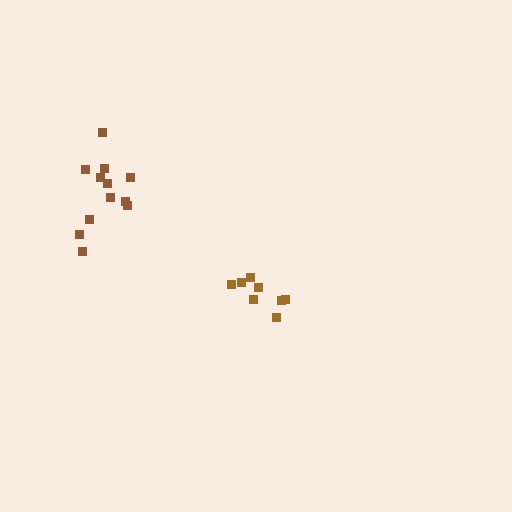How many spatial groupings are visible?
There are 2 spatial groupings.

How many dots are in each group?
Group 1: 8 dots, Group 2: 12 dots (20 total).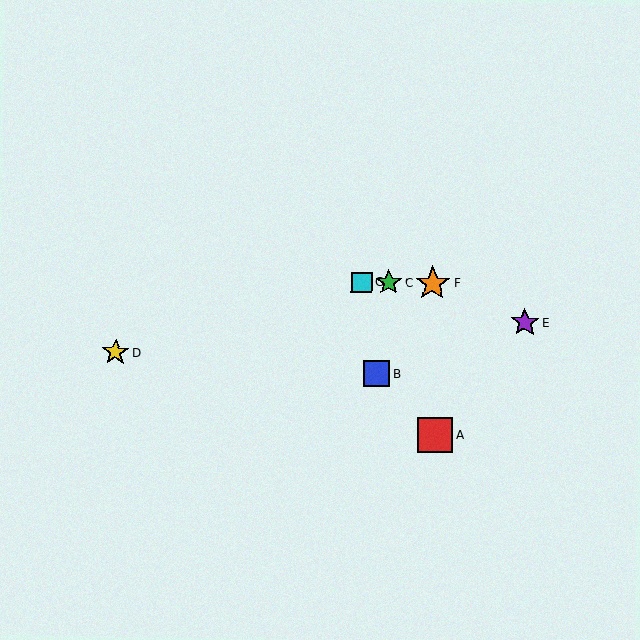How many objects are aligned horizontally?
3 objects (C, F, G) are aligned horizontally.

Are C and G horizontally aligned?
Yes, both are at y≈283.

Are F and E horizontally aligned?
No, F is at y≈283 and E is at y≈322.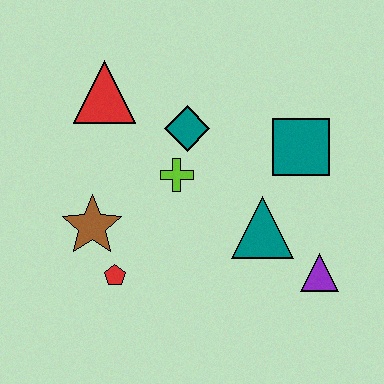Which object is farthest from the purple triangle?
The red triangle is farthest from the purple triangle.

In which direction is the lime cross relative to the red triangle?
The lime cross is below the red triangle.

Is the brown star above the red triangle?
No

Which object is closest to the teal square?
The teal triangle is closest to the teal square.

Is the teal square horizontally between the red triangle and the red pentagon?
No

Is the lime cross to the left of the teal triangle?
Yes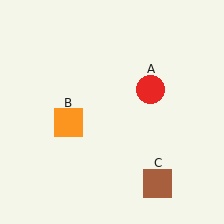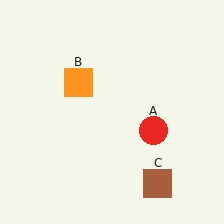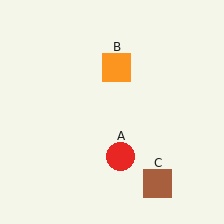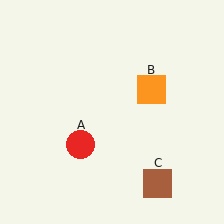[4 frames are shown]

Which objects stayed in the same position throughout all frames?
Brown square (object C) remained stationary.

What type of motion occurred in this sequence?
The red circle (object A), orange square (object B) rotated clockwise around the center of the scene.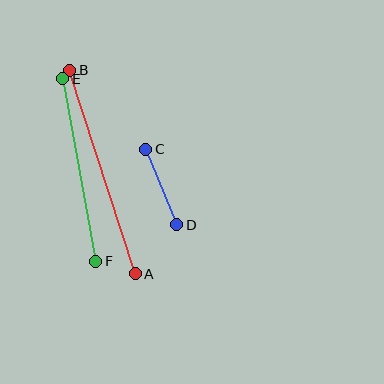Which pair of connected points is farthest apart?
Points A and B are farthest apart.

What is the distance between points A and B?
The distance is approximately 214 pixels.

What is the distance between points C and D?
The distance is approximately 82 pixels.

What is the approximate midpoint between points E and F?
The midpoint is at approximately (79, 170) pixels.